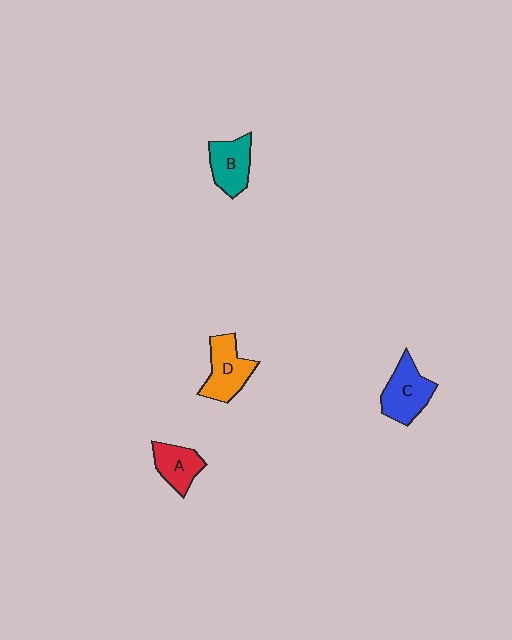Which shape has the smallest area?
Shape A (red).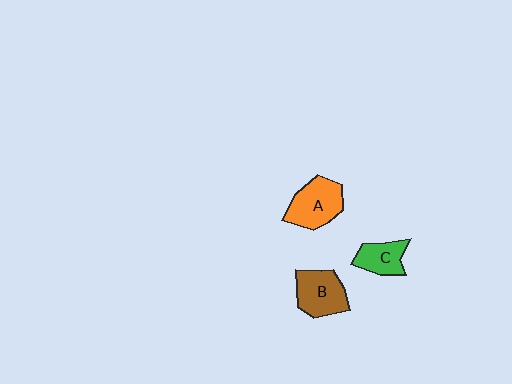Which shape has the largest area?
Shape A (orange).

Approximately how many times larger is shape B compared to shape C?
Approximately 1.4 times.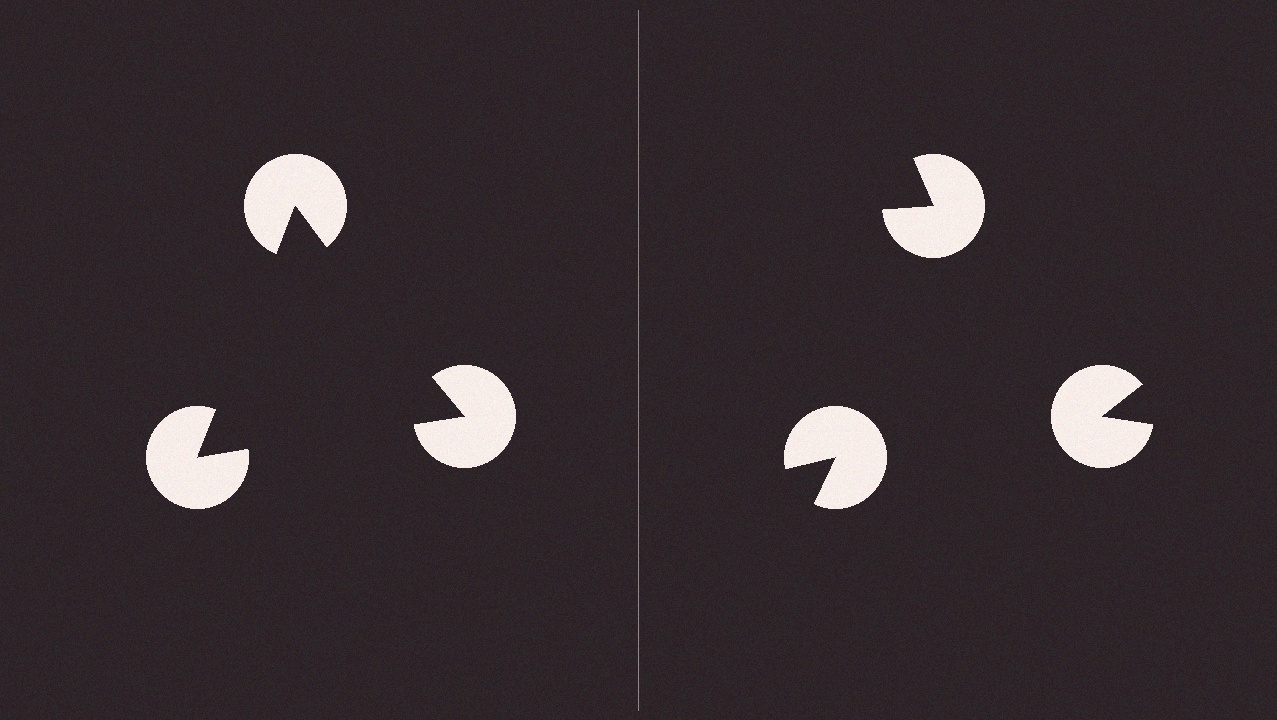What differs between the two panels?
The pac-man discs are positioned identically on both sides; only the wedge orientations differ. On the left they align to a triangle; on the right they are misaligned.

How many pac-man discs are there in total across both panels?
6 — 3 on each side.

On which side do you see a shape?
An illusory triangle appears on the left side. On the right side the wedge cuts are rotated, so no coherent shape forms.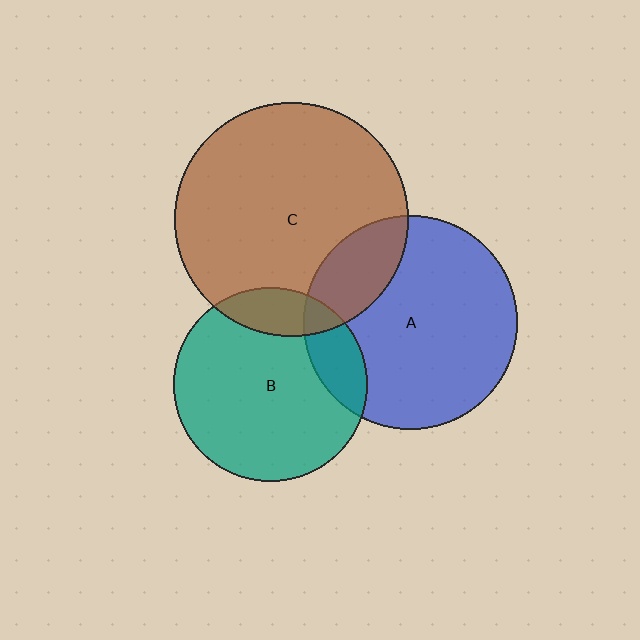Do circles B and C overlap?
Yes.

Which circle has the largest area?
Circle C (brown).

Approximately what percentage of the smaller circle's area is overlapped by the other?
Approximately 15%.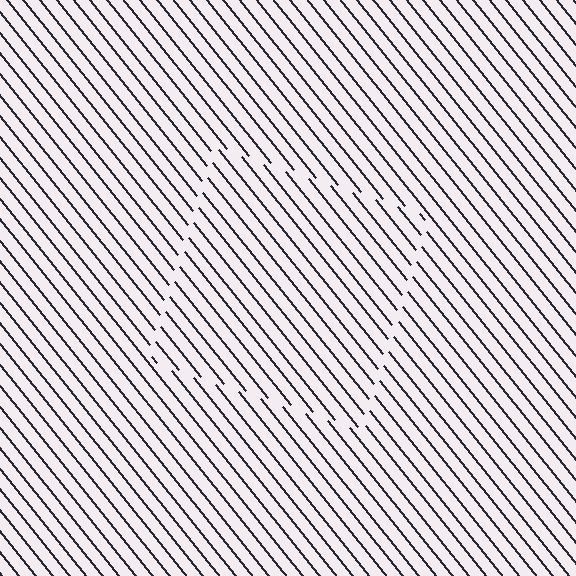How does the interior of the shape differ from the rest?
The interior of the shape contains the same grating, shifted by half a period — the contour is defined by the phase discontinuity where line-ends from the inner and outer gratings abut.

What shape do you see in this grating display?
An illusory square. The interior of the shape contains the same grating, shifted by half a period — the contour is defined by the phase discontinuity where line-ends from the inner and outer gratings abut.